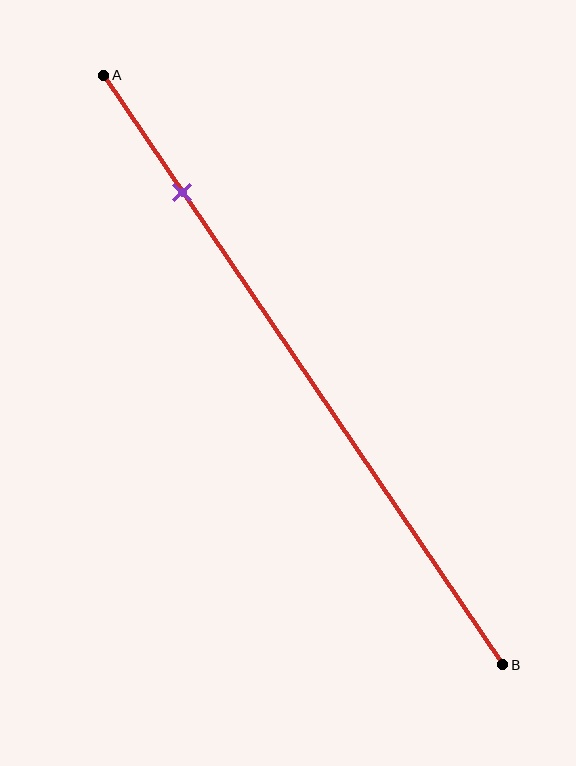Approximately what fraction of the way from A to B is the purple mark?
The purple mark is approximately 20% of the way from A to B.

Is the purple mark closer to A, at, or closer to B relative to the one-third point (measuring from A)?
The purple mark is closer to point A than the one-third point of segment AB.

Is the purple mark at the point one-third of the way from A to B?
No, the mark is at about 20% from A, not at the 33% one-third point.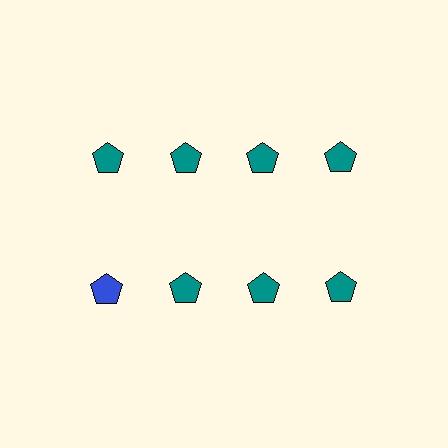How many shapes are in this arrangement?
There are 8 shapes arranged in a grid pattern.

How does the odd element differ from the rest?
It has a different color: blue instead of teal.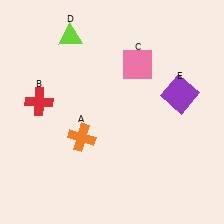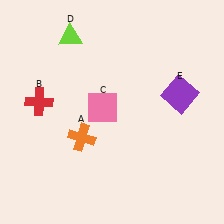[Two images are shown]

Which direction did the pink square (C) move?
The pink square (C) moved down.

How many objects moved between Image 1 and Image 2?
1 object moved between the two images.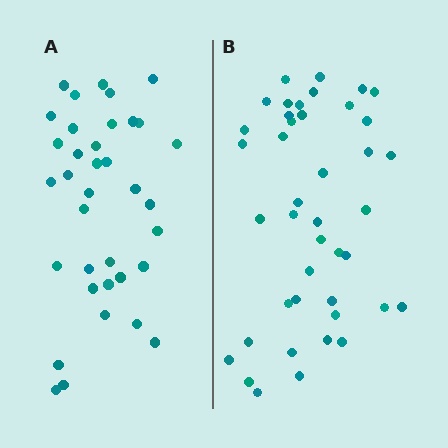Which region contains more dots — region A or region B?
Region B (the right region) has more dots.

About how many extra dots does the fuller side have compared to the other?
Region B has about 6 more dots than region A.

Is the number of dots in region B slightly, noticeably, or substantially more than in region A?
Region B has only slightly more — the two regions are fairly close. The ratio is roughly 1.2 to 1.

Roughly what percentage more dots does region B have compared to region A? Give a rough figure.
About 15% more.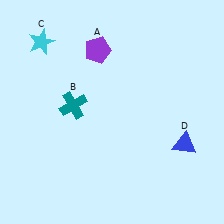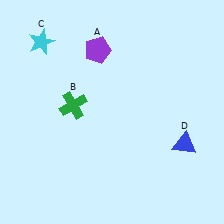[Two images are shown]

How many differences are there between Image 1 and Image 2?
There is 1 difference between the two images.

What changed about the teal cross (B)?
In Image 1, B is teal. In Image 2, it changed to green.